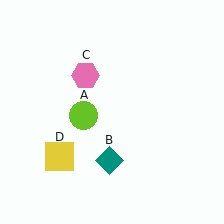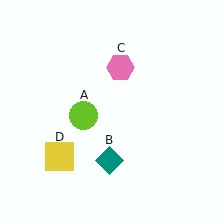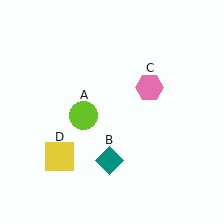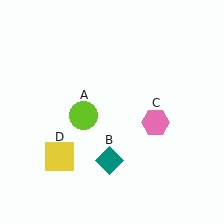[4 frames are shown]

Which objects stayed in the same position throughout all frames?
Lime circle (object A) and teal diamond (object B) and yellow square (object D) remained stationary.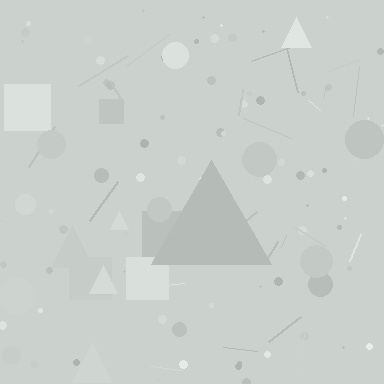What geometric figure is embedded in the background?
A triangle is embedded in the background.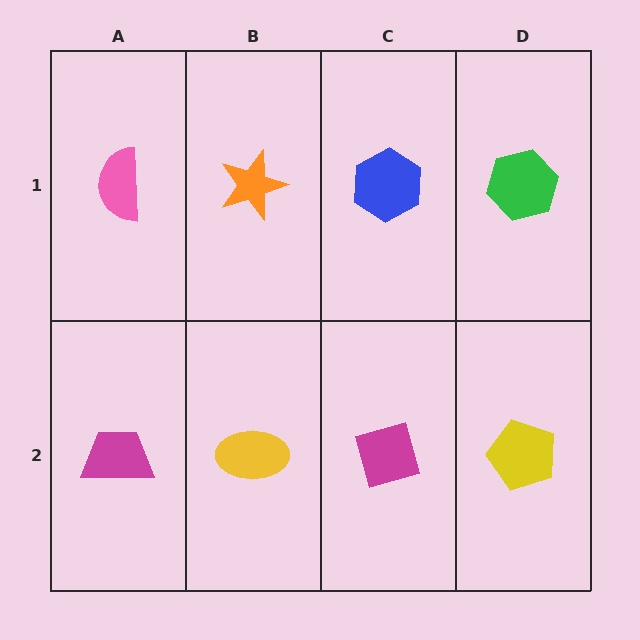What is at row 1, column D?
A green hexagon.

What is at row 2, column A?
A magenta trapezoid.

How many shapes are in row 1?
4 shapes.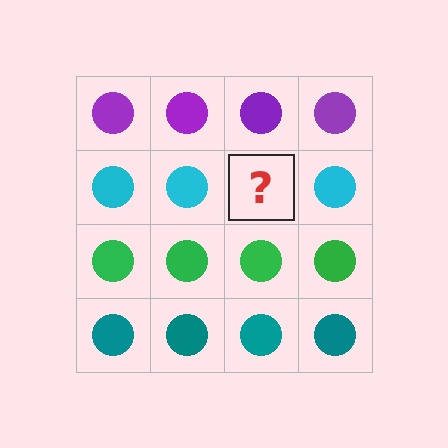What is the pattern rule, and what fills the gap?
The rule is that each row has a consistent color. The gap should be filled with a cyan circle.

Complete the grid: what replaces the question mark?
The question mark should be replaced with a cyan circle.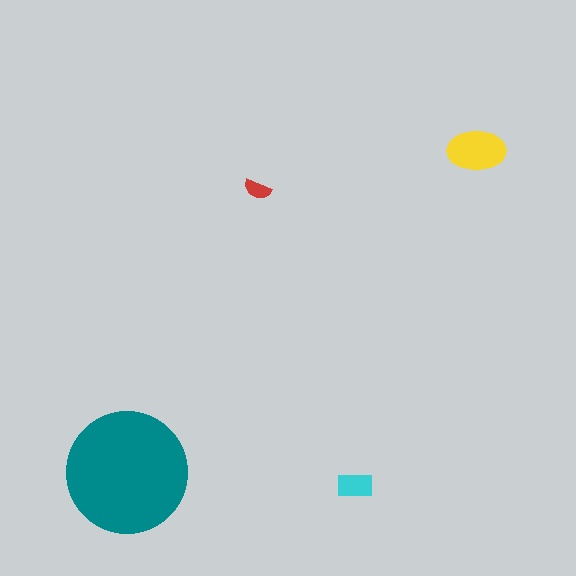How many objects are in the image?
There are 4 objects in the image.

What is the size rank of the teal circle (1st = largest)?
1st.